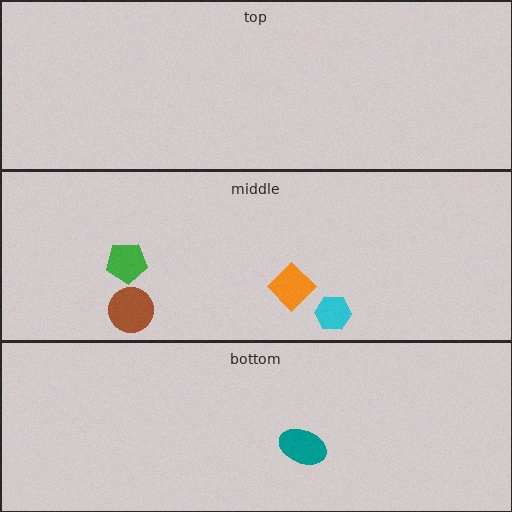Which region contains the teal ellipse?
The bottom region.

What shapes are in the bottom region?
The teal ellipse.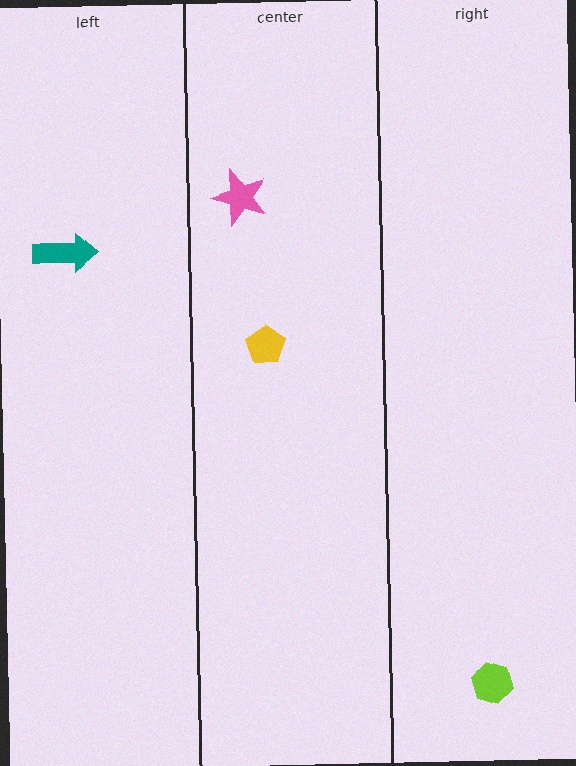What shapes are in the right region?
The lime hexagon.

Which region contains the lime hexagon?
The right region.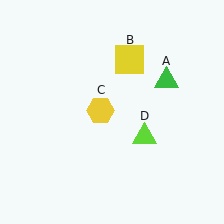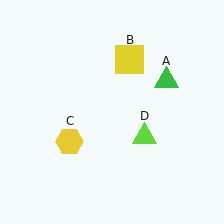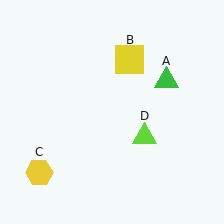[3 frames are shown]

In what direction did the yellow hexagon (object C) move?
The yellow hexagon (object C) moved down and to the left.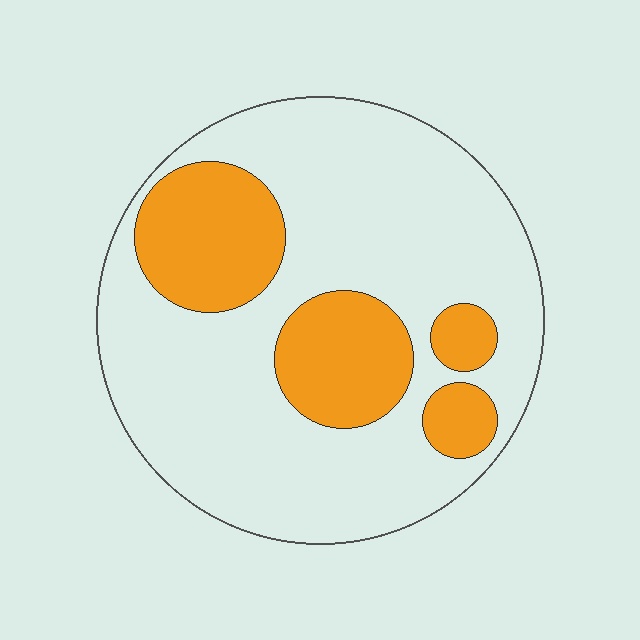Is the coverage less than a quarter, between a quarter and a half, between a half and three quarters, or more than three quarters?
Between a quarter and a half.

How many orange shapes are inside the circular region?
4.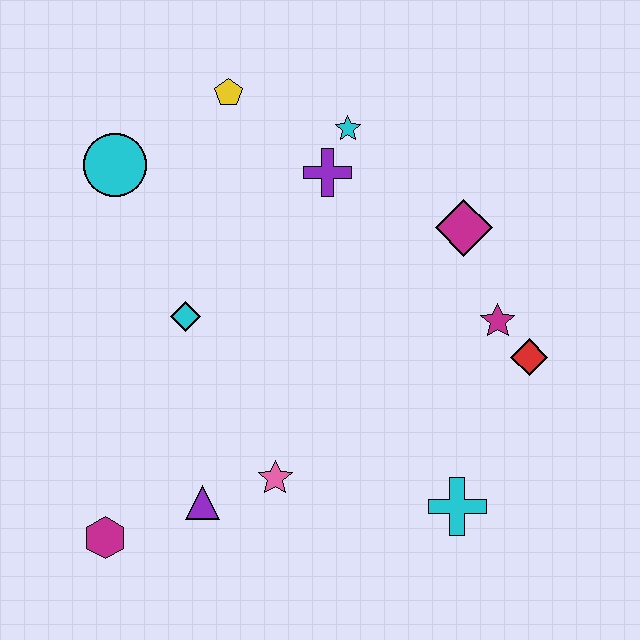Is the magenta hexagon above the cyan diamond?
No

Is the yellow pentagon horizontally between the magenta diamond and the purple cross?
No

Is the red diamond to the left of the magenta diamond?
No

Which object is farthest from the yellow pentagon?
The cyan cross is farthest from the yellow pentagon.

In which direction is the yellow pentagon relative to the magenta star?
The yellow pentagon is to the left of the magenta star.